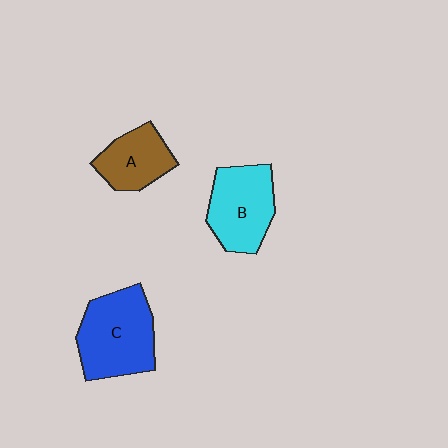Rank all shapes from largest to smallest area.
From largest to smallest: C (blue), B (cyan), A (brown).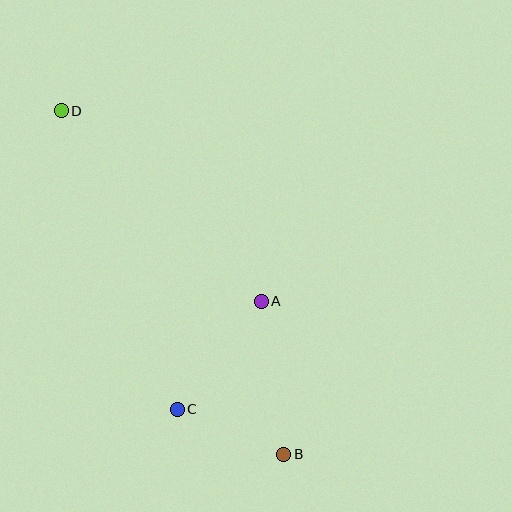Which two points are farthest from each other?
Points B and D are farthest from each other.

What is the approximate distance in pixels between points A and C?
The distance between A and C is approximately 137 pixels.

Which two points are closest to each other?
Points B and C are closest to each other.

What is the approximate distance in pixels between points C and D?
The distance between C and D is approximately 320 pixels.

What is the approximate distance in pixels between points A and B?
The distance between A and B is approximately 154 pixels.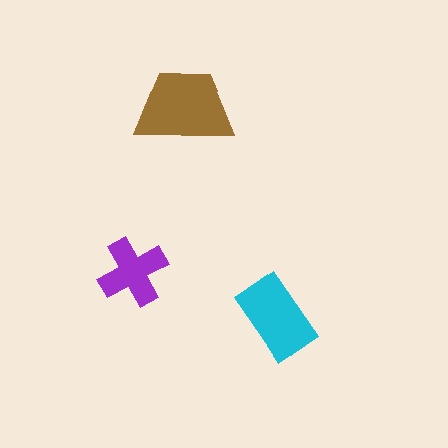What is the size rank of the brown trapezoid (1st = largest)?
1st.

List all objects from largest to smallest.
The brown trapezoid, the cyan rectangle, the purple cross.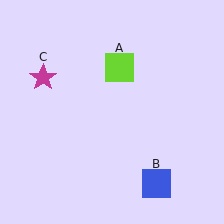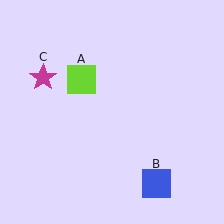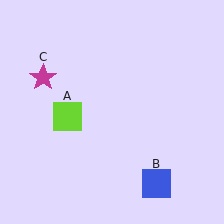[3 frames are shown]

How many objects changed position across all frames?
1 object changed position: lime square (object A).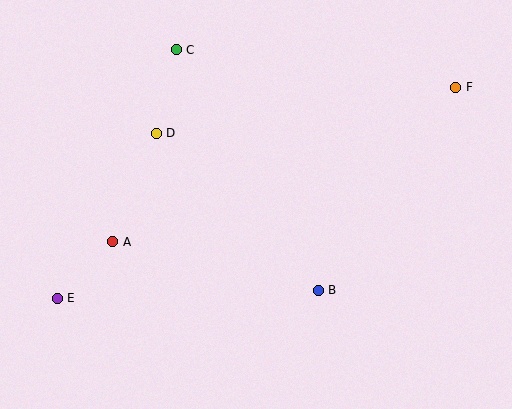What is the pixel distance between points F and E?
The distance between F and E is 451 pixels.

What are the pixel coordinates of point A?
Point A is at (113, 242).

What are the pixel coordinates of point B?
Point B is at (318, 290).